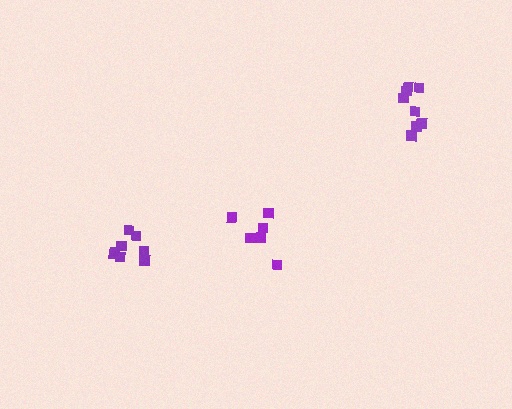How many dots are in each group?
Group 1: 8 dots, Group 2: 8 dots, Group 3: 6 dots (22 total).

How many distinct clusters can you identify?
There are 3 distinct clusters.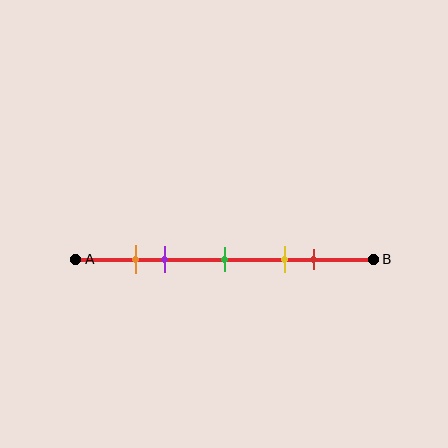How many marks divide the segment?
There are 5 marks dividing the segment.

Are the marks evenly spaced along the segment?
No, the marks are not evenly spaced.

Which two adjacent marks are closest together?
The orange and purple marks are the closest adjacent pair.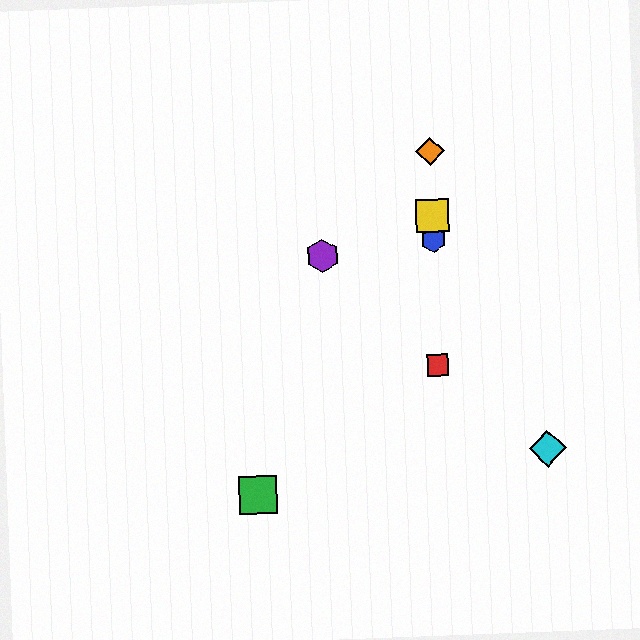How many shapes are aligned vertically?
4 shapes (the red square, the blue hexagon, the yellow square, the orange diamond) are aligned vertically.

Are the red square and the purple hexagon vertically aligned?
No, the red square is at x≈438 and the purple hexagon is at x≈322.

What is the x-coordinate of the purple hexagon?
The purple hexagon is at x≈322.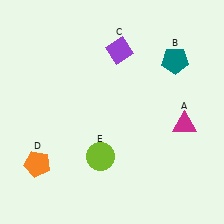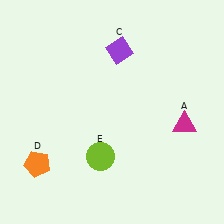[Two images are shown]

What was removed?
The teal pentagon (B) was removed in Image 2.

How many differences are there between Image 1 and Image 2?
There is 1 difference between the two images.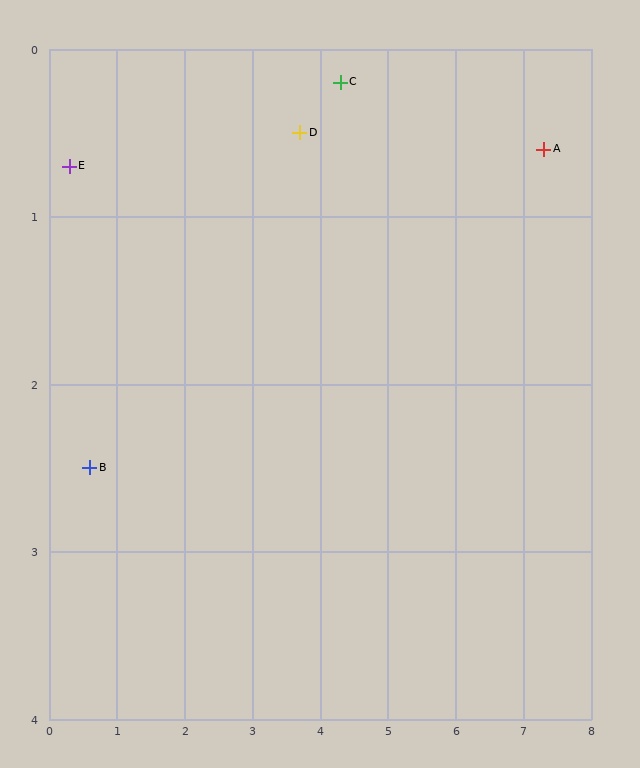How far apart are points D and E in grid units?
Points D and E are about 3.4 grid units apart.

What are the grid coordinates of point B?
Point B is at approximately (0.6, 2.5).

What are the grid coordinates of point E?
Point E is at approximately (0.3, 0.7).